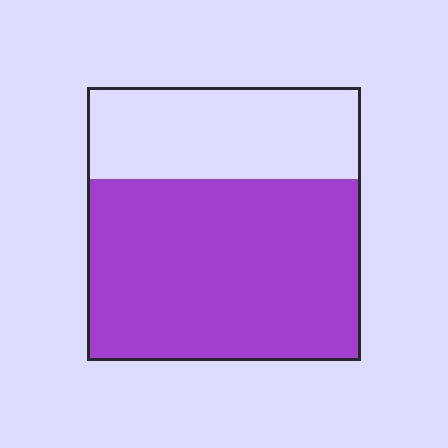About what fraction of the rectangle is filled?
About two thirds (2/3).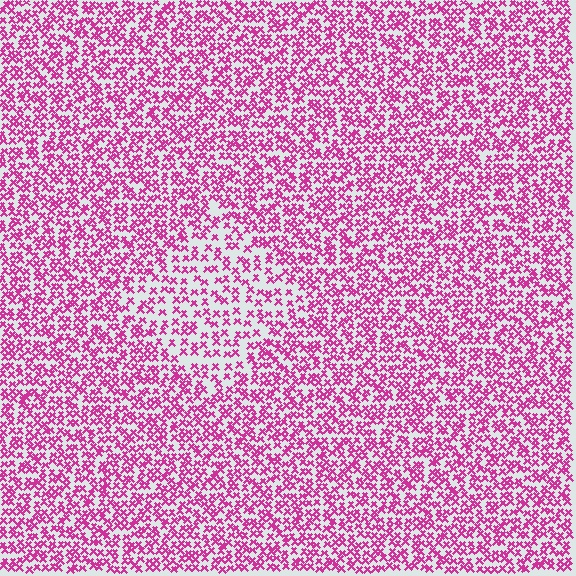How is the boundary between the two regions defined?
The boundary is defined by a change in element density (approximately 1.7x ratio). All elements are the same color, size, and shape.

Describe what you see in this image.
The image contains small magenta elements arranged at two different densities. A diamond-shaped region is visible where the elements are less densely packed than the surrounding area.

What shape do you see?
I see a diamond.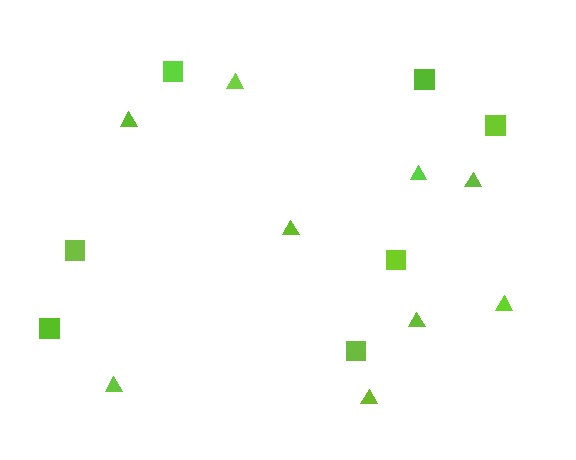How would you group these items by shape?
There are 2 groups: one group of triangles (9) and one group of squares (7).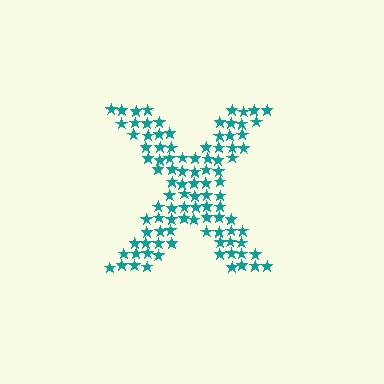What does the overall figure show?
The overall figure shows the letter X.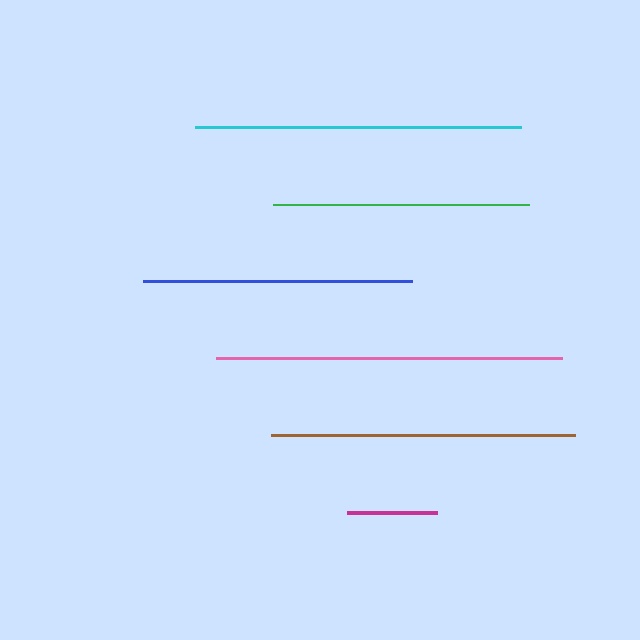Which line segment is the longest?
The pink line is the longest at approximately 346 pixels.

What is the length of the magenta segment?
The magenta segment is approximately 90 pixels long.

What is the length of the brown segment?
The brown segment is approximately 304 pixels long.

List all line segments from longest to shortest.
From longest to shortest: pink, cyan, brown, blue, green, magenta.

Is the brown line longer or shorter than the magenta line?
The brown line is longer than the magenta line.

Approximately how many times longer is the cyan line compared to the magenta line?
The cyan line is approximately 3.6 times the length of the magenta line.